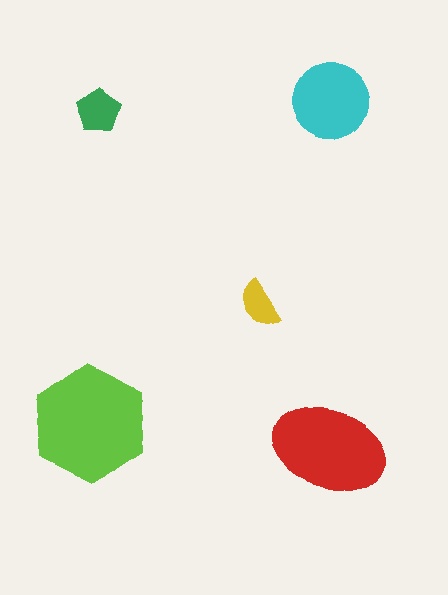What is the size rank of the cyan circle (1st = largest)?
3rd.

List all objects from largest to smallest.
The lime hexagon, the red ellipse, the cyan circle, the green pentagon, the yellow semicircle.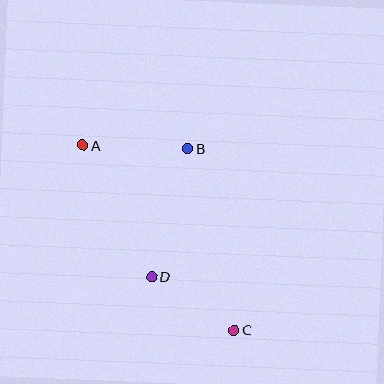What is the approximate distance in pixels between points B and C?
The distance between B and C is approximately 187 pixels.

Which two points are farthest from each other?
Points A and C are farthest from each other.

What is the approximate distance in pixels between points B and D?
The distance between B and D is approximately 133 pixels.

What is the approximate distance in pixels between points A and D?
The distance between A and D is approximately 149 pixels.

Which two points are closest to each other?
Points C and D are closest to each other.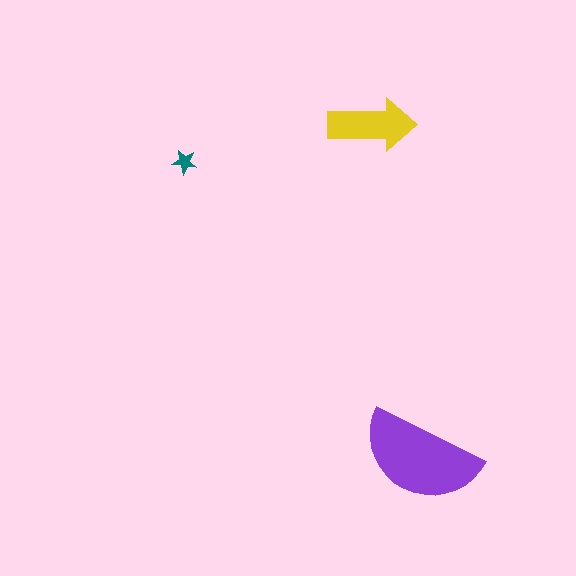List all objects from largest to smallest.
The purple semicircle, the yellow arrow, the teal star.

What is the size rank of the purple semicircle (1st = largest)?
1st.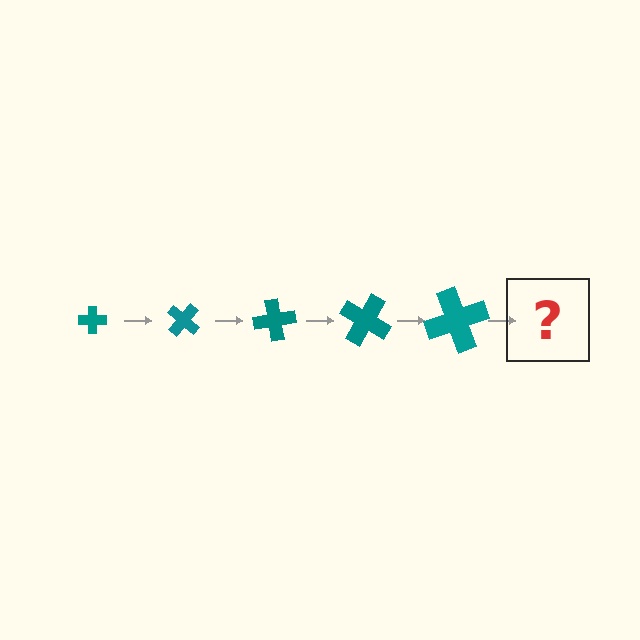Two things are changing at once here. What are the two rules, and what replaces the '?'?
The two rules are that the cross grows larger each step and it rotates 40 degrees each step. The '?' should be a cross, larger than the previous one and rotated 200 degrees from the start.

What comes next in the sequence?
The next element should be a cross, larger than the previous one and rotated 200 degrees from the start.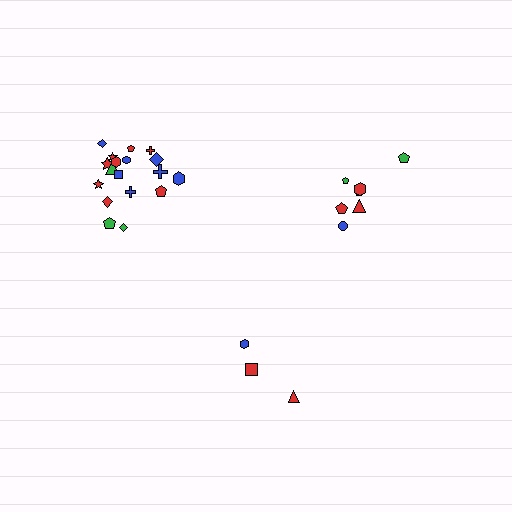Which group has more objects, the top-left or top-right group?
The top-left group.